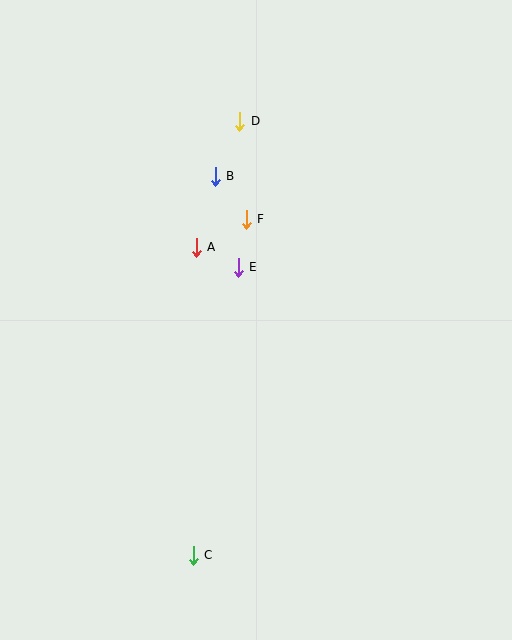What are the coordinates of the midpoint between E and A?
The midpoint between E and A is at (217, 257).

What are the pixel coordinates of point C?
Point C is at (193, 555).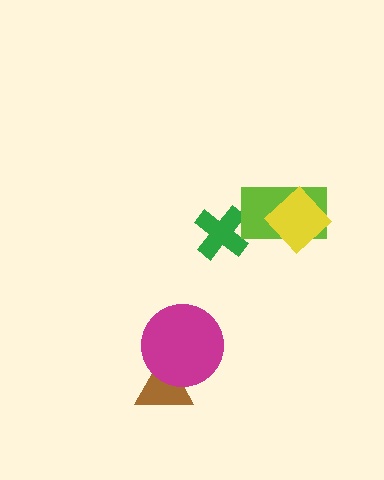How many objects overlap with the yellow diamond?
1 object overlaps with the yellow diamond.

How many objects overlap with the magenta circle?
1 object overlaps with the magenta circle.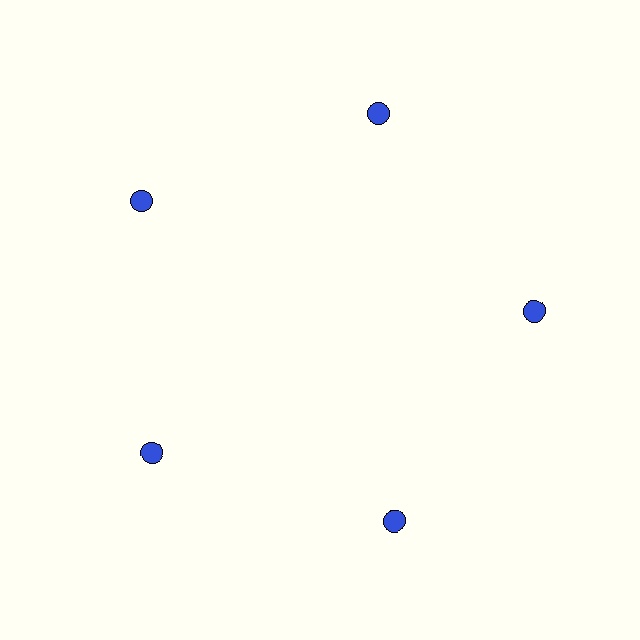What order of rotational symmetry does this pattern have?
This pattern has 5-fold rotational symmetry.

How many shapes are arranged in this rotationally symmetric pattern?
There are 5 shapes, arranged in 5 groups of 1.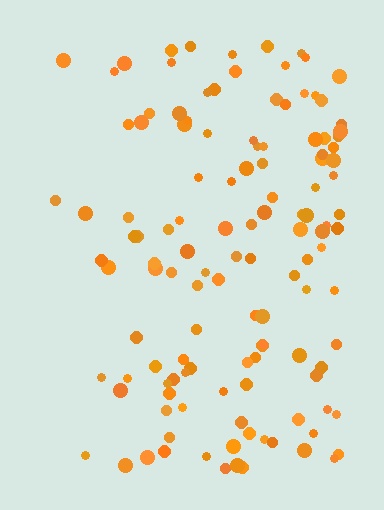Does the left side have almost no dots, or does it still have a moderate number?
Still a moderate number, just noticeably fewer than the right.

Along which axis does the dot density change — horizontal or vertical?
Horizontal.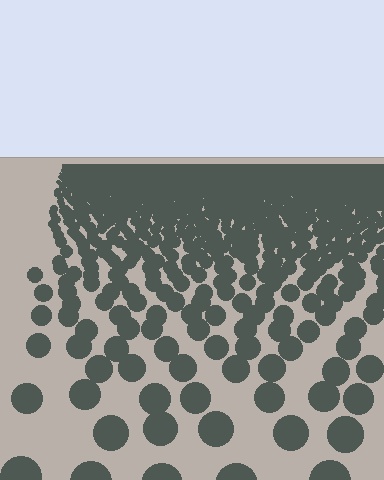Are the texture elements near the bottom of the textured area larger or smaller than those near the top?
Larger. Near the bottom, elements are closer to the viewer and appear at a bigger on-screen size.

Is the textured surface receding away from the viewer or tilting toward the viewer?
The surface is receding away from the viewer. Texture elements get smaller and denser toward the top.